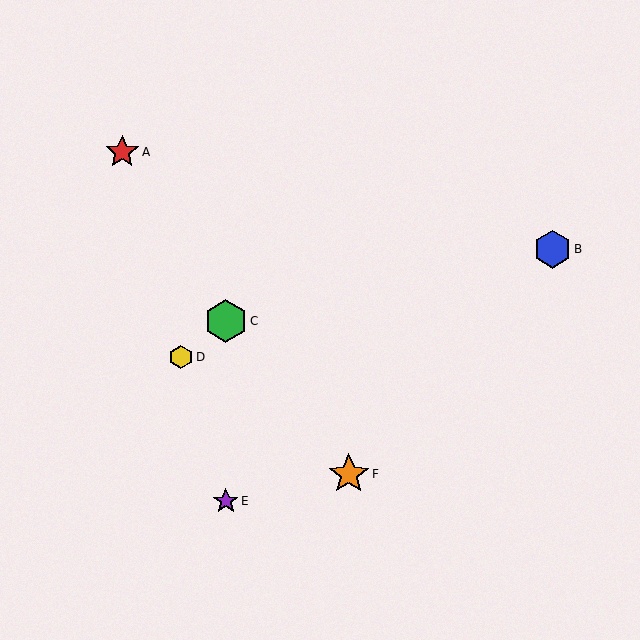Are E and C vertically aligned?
Yes, both are at x≈226.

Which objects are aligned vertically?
Objects C, E are aligned vertically.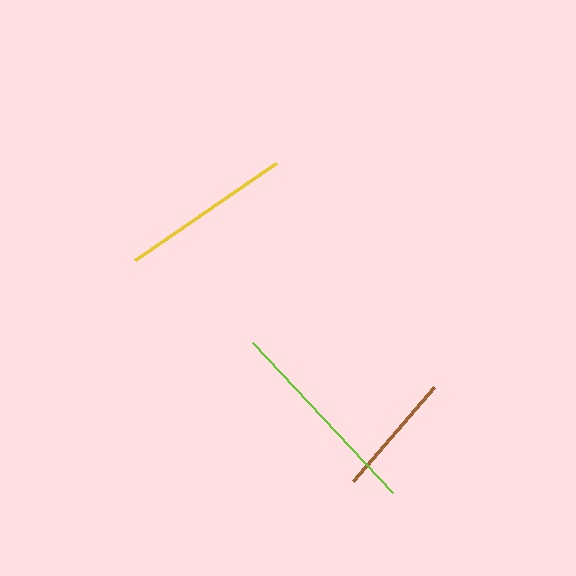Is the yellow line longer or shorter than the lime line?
The lime line is longer than the yellow line.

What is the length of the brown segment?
The brown segment is approximately 124 pixels long.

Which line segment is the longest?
The lime line is the longest at approximately 205 pixels.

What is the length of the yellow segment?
The yellow segment is approximately 172 pixels long.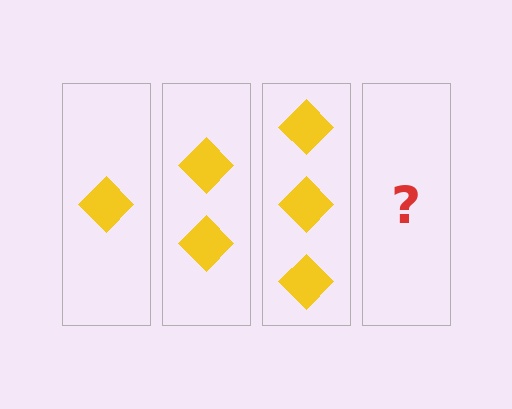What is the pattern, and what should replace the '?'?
The pattern is that each step adds one more diamond. The '?' should be 4 diamonds.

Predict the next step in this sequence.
The next step is 4 diamonds.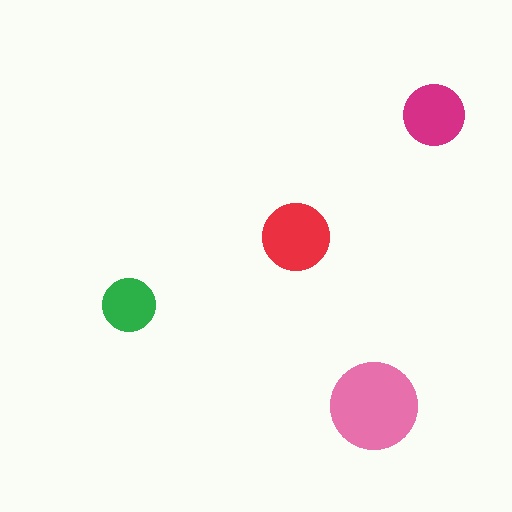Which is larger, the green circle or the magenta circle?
The magenta one.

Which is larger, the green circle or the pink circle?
The pink one.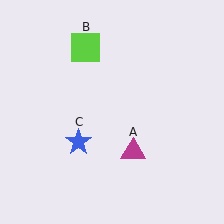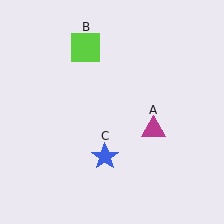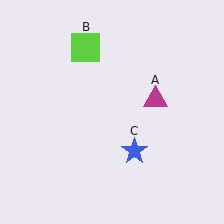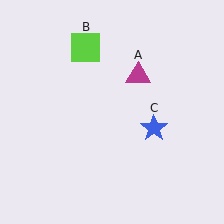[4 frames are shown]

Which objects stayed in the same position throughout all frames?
Lime square (object B) remained stationary.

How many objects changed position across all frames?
2 objects changed position: magenta triangle (object A), blue star (object C).